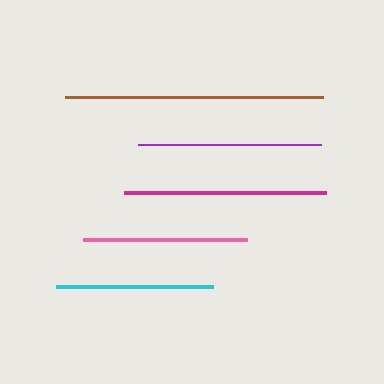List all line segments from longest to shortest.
From longest to shortest: brown, magenta, purple, pink, cyan.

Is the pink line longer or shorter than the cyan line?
The pink line is longer than the cyan line.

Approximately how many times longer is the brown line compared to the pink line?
The brown line is approximately 1.6 times the length of the pink line.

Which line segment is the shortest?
The cyan line is the shortest at approximately 158 pixels.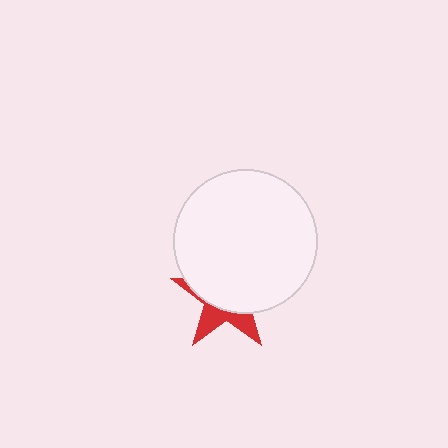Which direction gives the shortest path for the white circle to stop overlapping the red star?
Moving up gives the shortest separation.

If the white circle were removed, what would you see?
You would see the complete red star.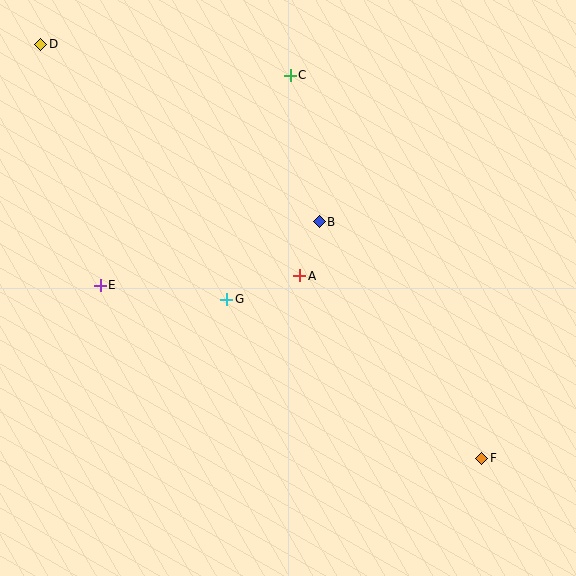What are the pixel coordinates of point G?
Point G is at (227, 299).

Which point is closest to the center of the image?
Point A at (300, 276) is closest to the center.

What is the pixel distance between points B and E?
The distance between B and E is 228 pixels.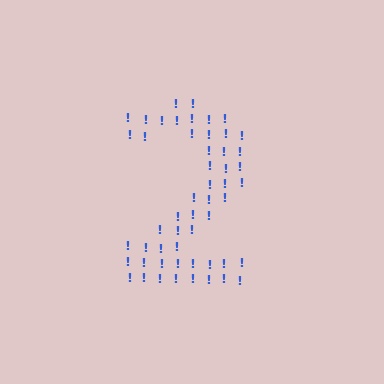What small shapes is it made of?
It is made of small exclamation marks.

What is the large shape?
The large shape is the digit 2.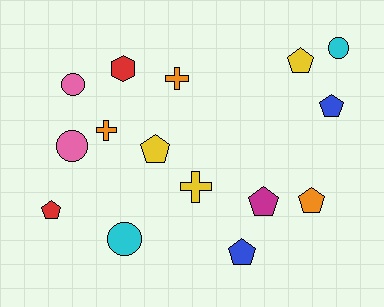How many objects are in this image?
There are 15 objects.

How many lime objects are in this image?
There are no lime objects.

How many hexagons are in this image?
There is 1 hexagon.